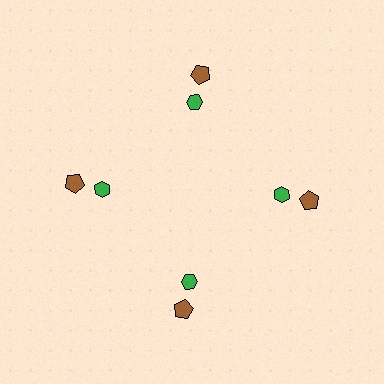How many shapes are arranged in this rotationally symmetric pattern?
There are 8 shapes, arranged in 4 groups of 2.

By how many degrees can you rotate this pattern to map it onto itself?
The pattern maps onto itself every 90 degrees of rotation.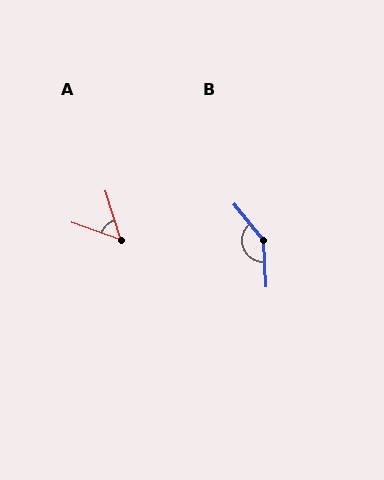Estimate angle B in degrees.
Approximately 145 degrees.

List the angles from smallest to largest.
A (53°), B (145°).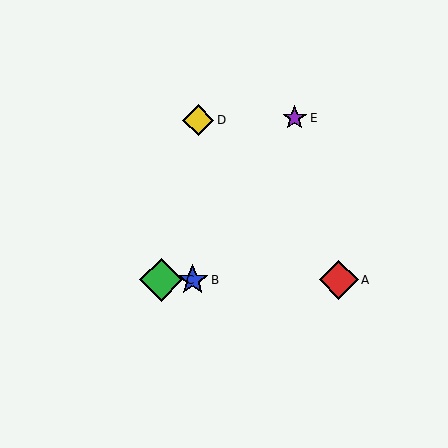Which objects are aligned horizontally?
Objects A, B, C are aligned horizontally.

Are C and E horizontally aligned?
No, C is at y≈280 and E is at y≈118.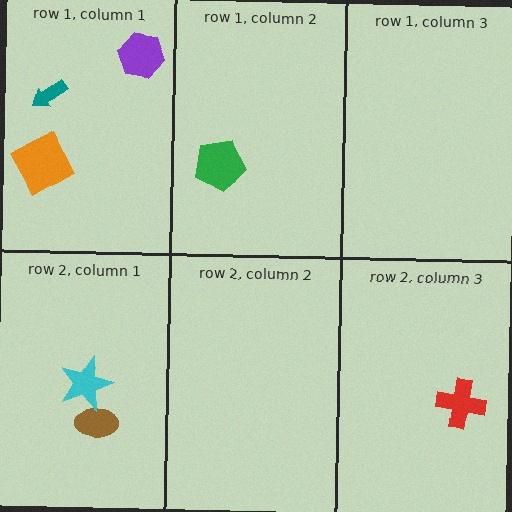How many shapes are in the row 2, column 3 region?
1.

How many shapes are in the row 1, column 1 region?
3.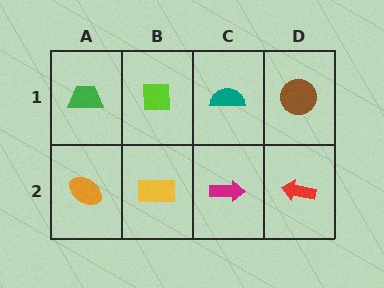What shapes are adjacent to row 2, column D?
A brown circle (row 1, column D), a magenta arrow (row 2, column C).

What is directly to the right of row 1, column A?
A lime square.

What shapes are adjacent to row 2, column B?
A lime square (row 1, column B), an orange ellipse (row 2, column A), a magenta arrow (row 2, column C).